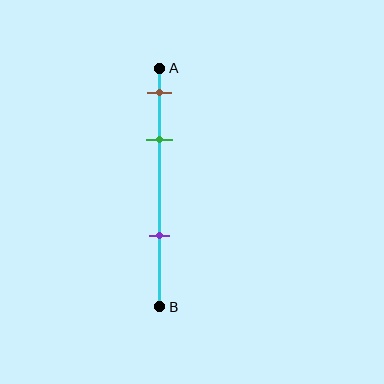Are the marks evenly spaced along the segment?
No, the marks are not evenly spaced.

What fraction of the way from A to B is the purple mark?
The purple mark is approximately 70% (0.7) of the way from A to B.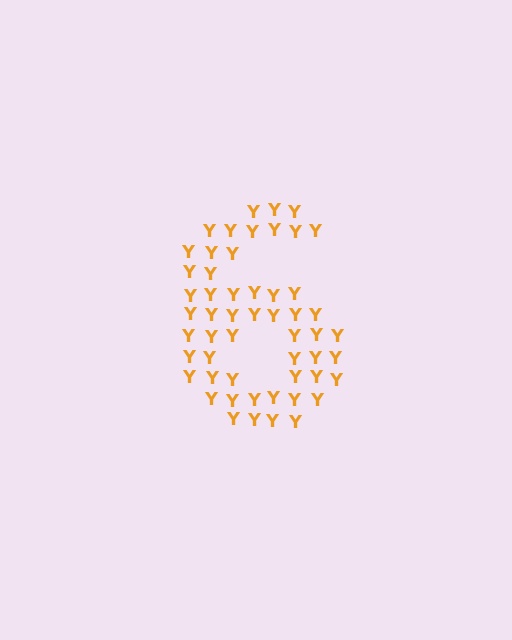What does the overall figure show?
The overall figure shows the digit 6.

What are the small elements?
The small elements are letter Y's.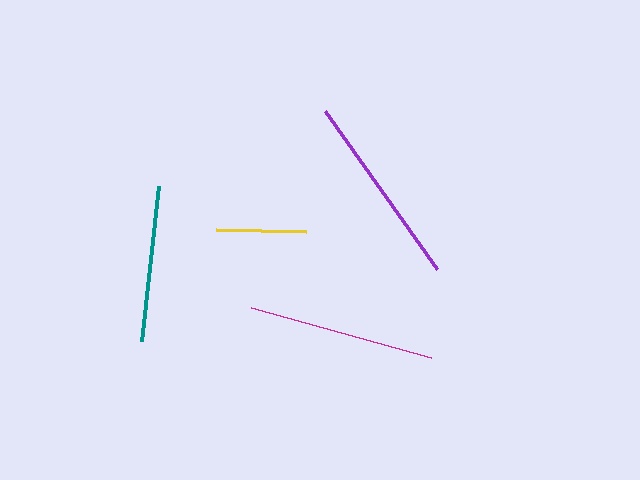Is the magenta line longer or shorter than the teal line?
The magenta line is longer than the teal line.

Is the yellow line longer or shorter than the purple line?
The purple line is longer than the yellow line.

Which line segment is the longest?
The purple line is the longest at approximately 194 pixels.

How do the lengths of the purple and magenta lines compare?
The purple and magenta lines are approximately the same length.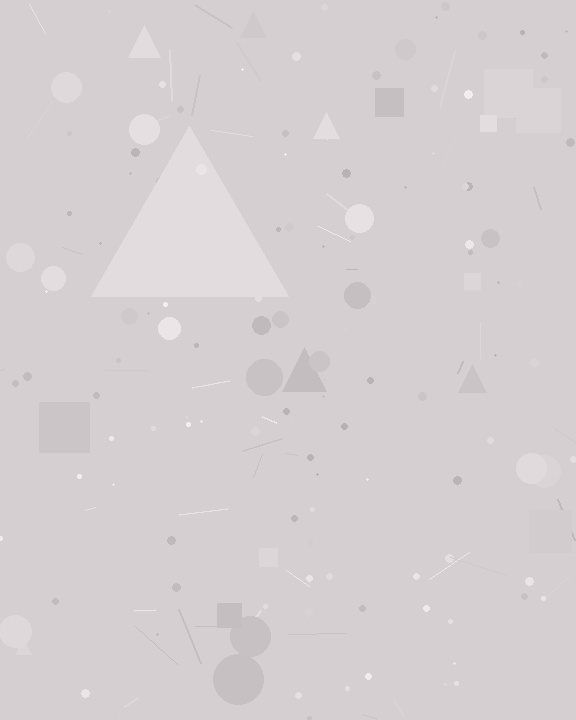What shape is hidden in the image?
A triangle is hidden in the image.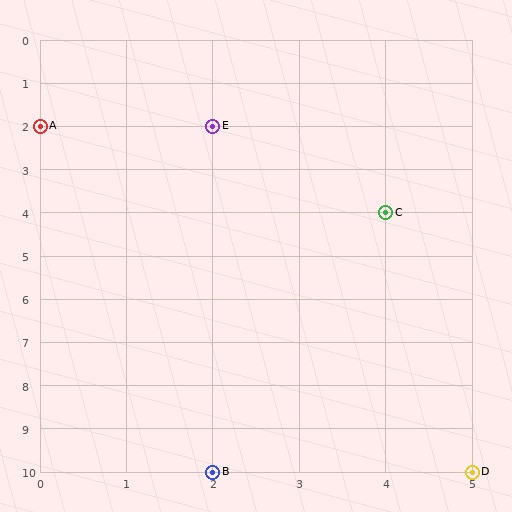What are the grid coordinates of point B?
Point B is at grid coordinates (2, 10).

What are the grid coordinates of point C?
Point C is at grid coordinates (4, 4).